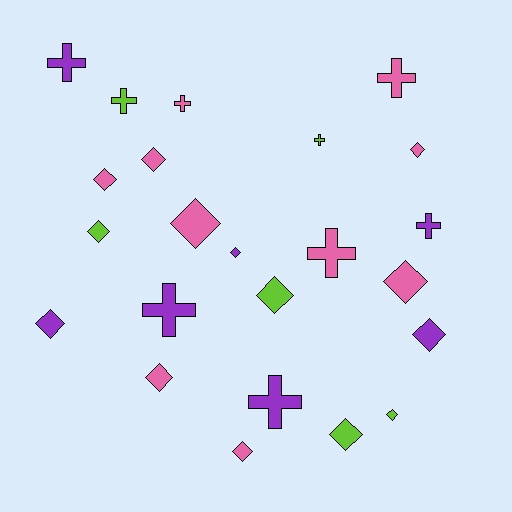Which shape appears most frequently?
Diamond, with 14 objects.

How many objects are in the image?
There are 23 objects.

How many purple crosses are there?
There are 4 purple crosses.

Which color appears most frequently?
Pink, with 10 objects.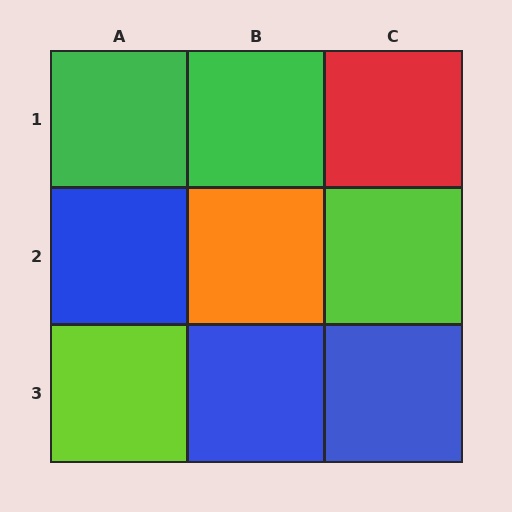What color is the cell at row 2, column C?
Lime.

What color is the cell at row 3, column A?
Lime.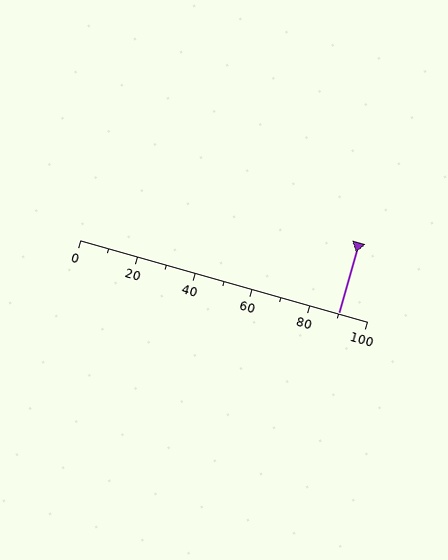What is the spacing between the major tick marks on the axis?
The major ticks are spaced 20 apart.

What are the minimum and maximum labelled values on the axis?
The axis runs from 0 to 100.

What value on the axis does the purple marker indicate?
The marker indicates approximately 90.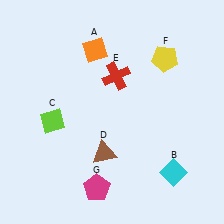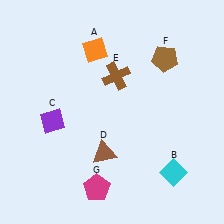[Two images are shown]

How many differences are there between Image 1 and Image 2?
There are 3 differences between the two images.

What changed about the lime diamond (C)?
In Image 1, C is lime. In Image 2, it changed to purple.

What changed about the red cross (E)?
In Image 1, E is red. In Image 2, it changed to brown.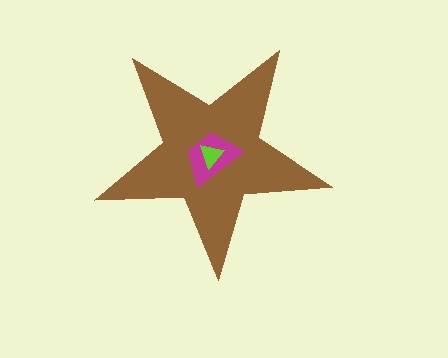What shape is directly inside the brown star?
The magenta trapezoid.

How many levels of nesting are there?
3.